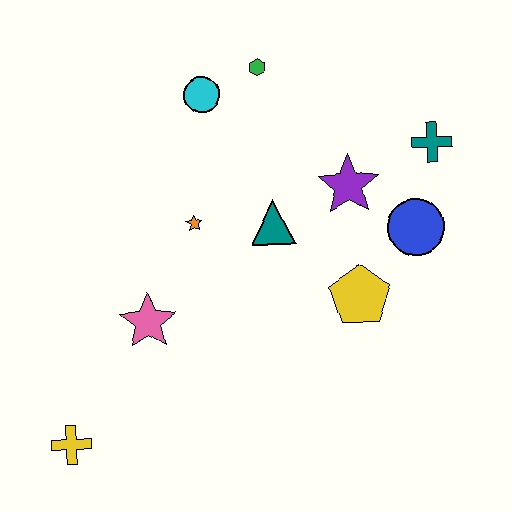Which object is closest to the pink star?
The orange star is closest to the pink star.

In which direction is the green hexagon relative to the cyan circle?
The green hexagon is to the right of the cyan circle.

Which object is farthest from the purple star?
The yellow cross is farthest from the purple star.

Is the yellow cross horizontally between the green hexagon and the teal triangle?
No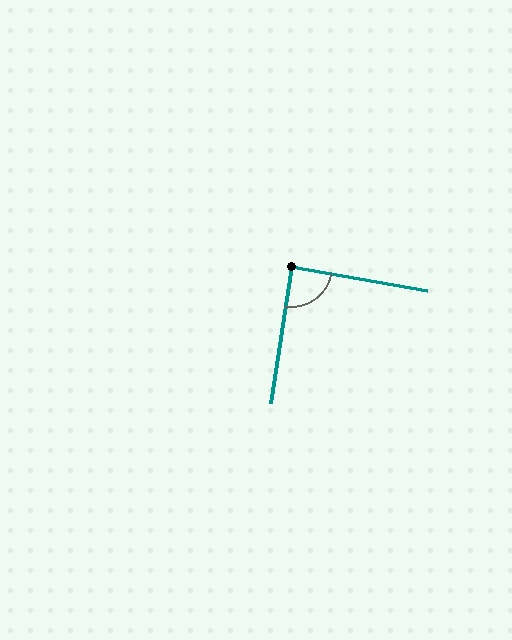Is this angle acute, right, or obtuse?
It is approximately a right angle.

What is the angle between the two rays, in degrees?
Approximately 89 degrees.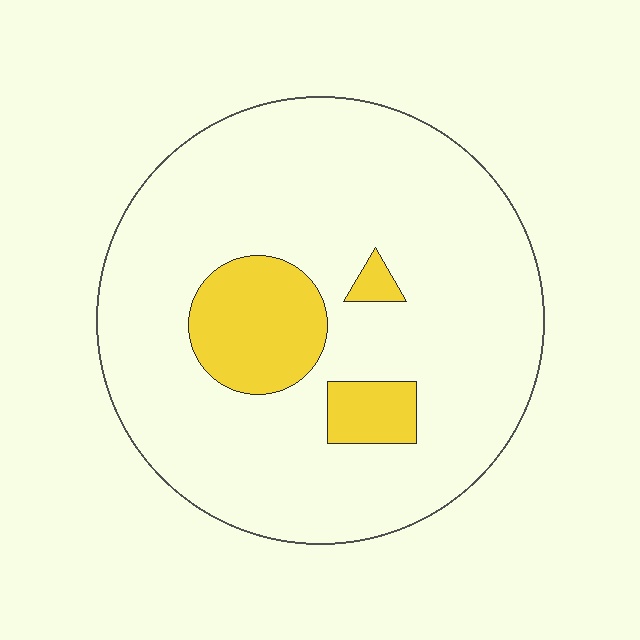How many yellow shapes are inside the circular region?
3.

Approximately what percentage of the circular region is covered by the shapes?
Approximately 15%.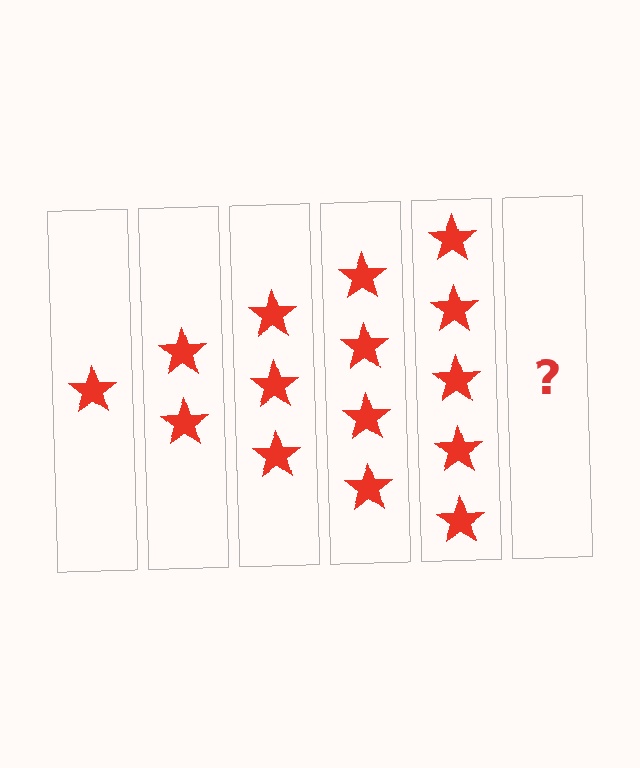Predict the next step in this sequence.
The next step is 6 stars.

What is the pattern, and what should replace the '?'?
The pattern is that each step adds one more star. The '?' should be 6 stars.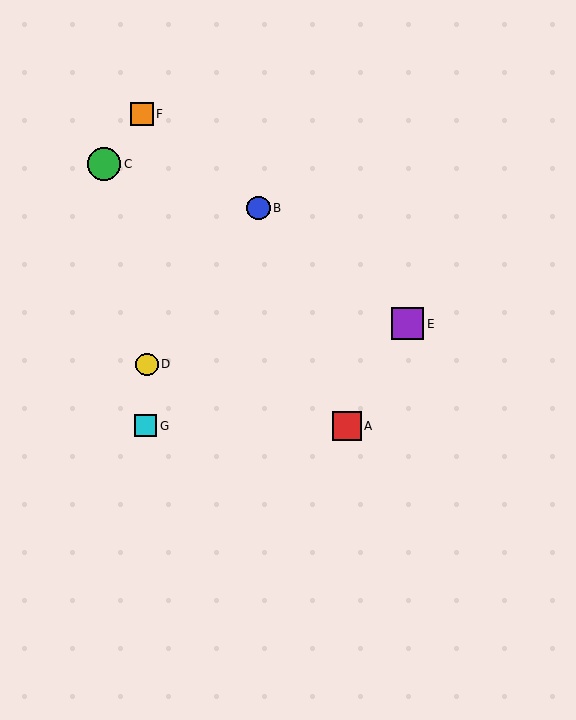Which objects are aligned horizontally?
Objects A, G are aligned horizontally.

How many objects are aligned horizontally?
2 objects (A, G) are aligned horizontally.